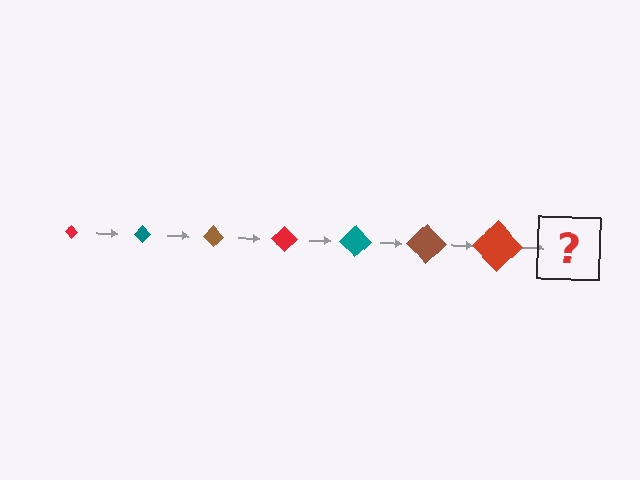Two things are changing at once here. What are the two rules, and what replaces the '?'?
The two rules are that the diamond grows larger each step and the color cycles through red, teal, and brown. The '?' should be a teal diamond, larger than the previous one.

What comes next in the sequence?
The next element should be a teal diamond, larger than the previous one.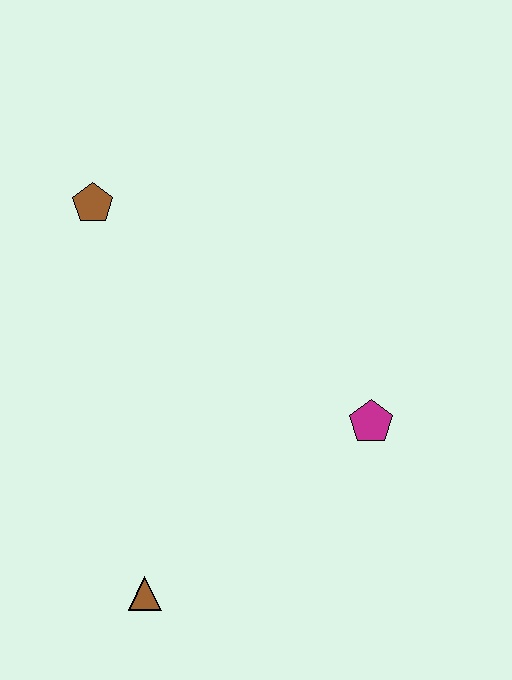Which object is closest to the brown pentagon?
The magenta pentagon is closest to the brown pentagon.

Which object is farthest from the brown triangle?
The brown pentagon is farthest from the brown triangle.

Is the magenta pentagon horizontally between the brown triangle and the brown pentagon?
No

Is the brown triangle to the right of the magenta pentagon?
No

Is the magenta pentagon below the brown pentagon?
Yes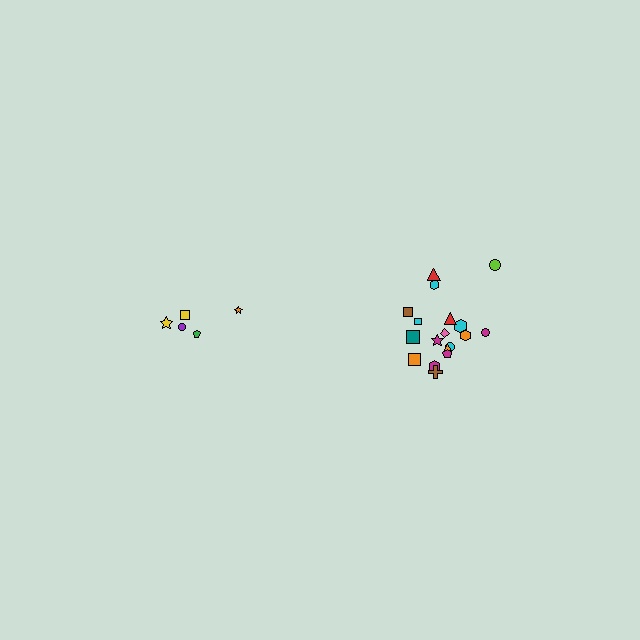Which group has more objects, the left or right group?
The right group.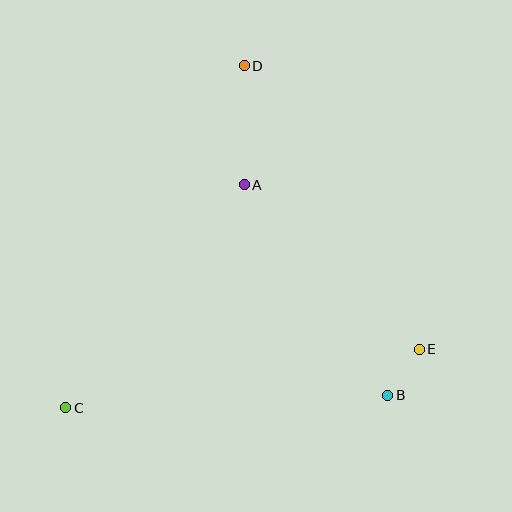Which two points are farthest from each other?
Points C and D are farthest from each other.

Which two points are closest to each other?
Points B and E are closest to each other.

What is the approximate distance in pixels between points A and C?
The distance between A and C is approximately 285 pixels.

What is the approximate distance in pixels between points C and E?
The distance between C and E is approximately 359 pixels.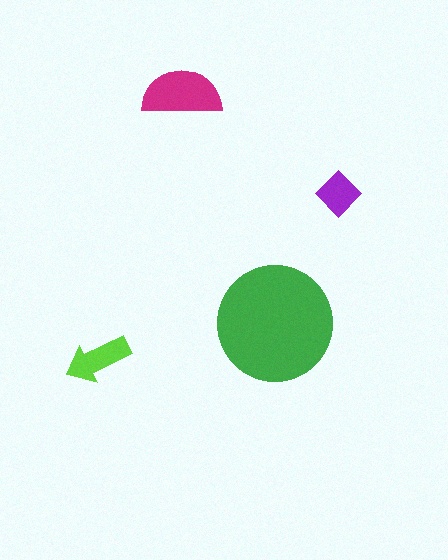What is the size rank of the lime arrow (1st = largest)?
3rd.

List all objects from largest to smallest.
The green circle, the magenta semicircle, the lime arrow, the purple diamond.